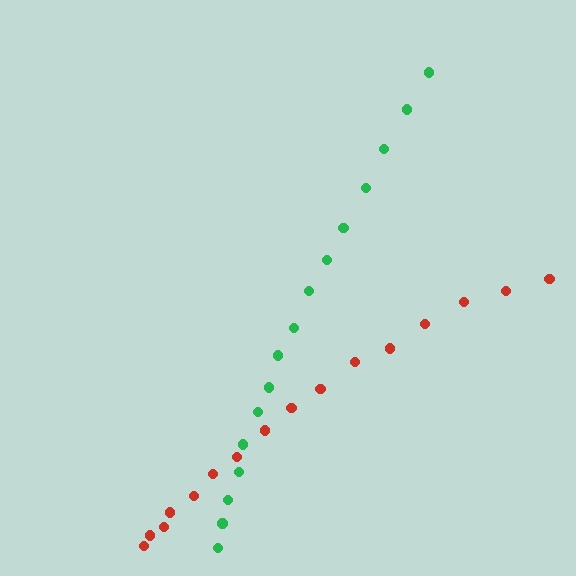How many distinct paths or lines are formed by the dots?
There are 2 distinct paths.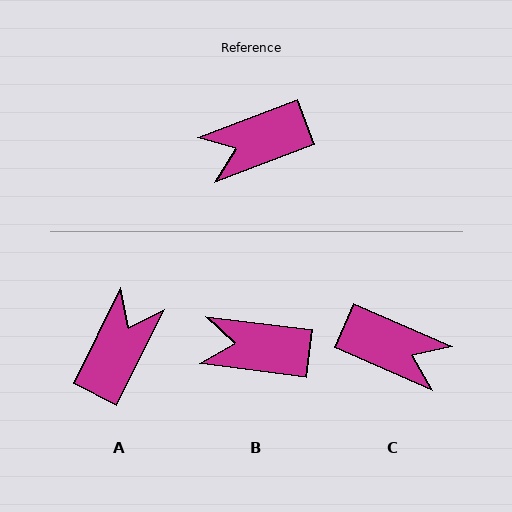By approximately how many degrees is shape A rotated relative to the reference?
Approximately 137 degrees clockwise.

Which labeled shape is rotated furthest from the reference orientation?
A, about 137 degrees away.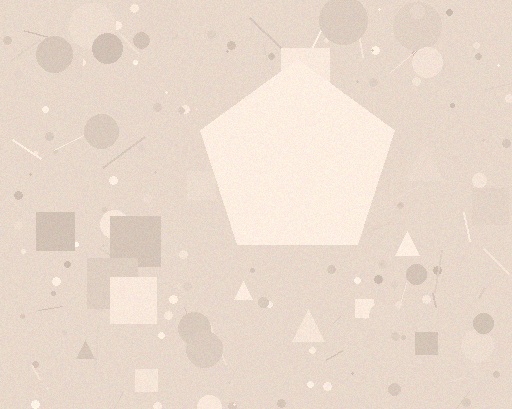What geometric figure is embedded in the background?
A pentagon is embedded in the background.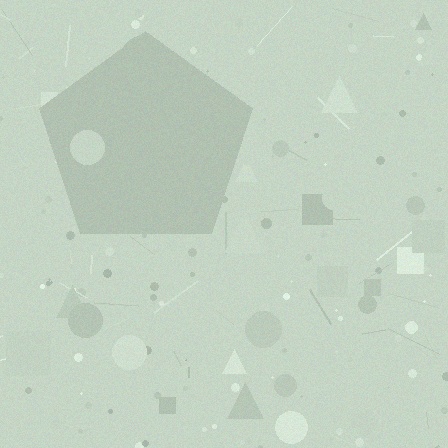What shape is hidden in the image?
A pentagon is hidden in the image.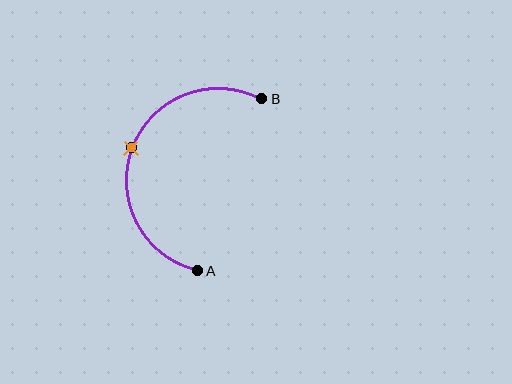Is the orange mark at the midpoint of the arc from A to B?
Yes. The orange mark lies on the arc at equal arc-length from both A and B — it is the arc midpoint.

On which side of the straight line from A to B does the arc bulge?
The arc bulges to the left of the straight line connecting A and B.